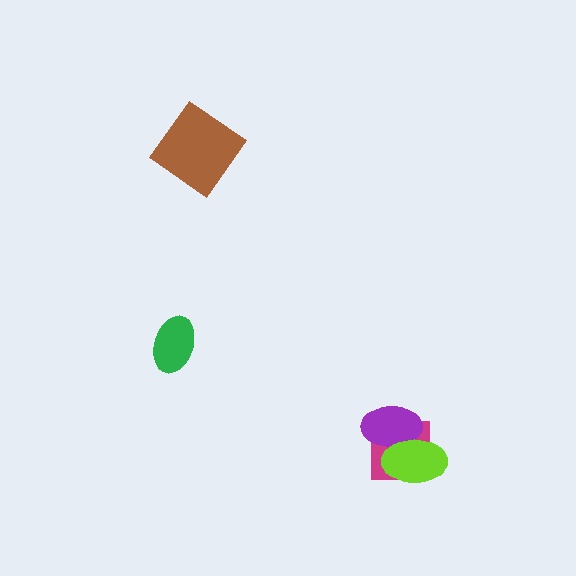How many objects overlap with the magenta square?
2 objects overlap with the magenta square.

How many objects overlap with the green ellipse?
0 objects overlap with the green ellipse.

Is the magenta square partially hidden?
Yes, it is partially covered by another shape.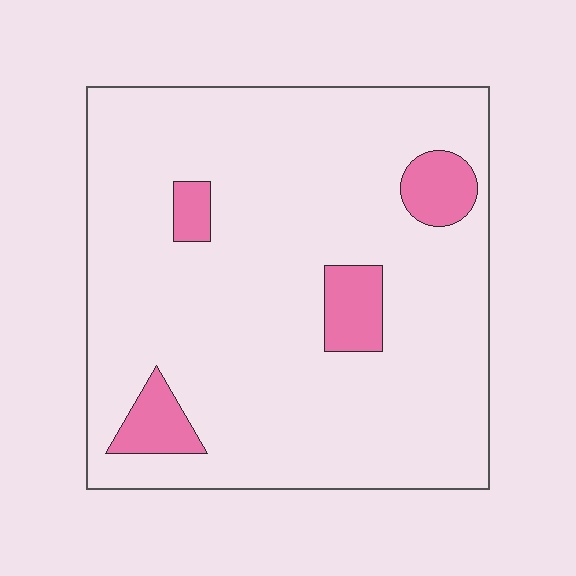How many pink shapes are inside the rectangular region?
4.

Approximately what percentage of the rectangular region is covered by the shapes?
Approximately 10%.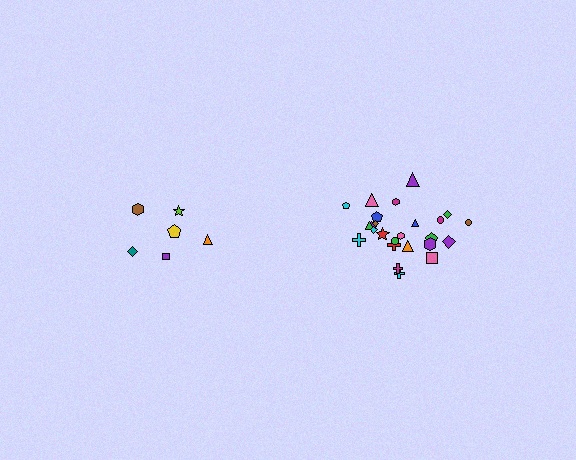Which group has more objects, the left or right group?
The right group.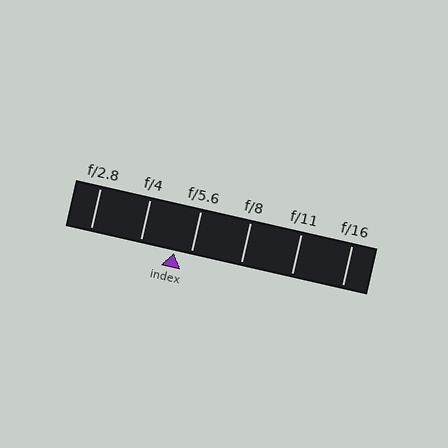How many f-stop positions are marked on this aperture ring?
There are 6 f-stop positions marked.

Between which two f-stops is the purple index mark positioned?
The index mark is between f/4 and f/5.6.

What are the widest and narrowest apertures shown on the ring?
The widest aperture shown is f/2.8 and the narrowest is f/16.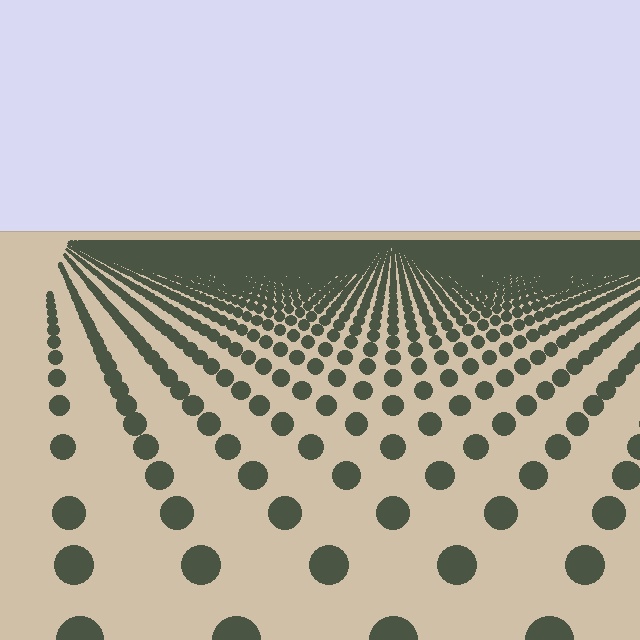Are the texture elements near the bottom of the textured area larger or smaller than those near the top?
Larger. Near the bottom, elements are closer to the viewer and appear at a bigger on-screen size.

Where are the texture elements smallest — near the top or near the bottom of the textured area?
Near the top.